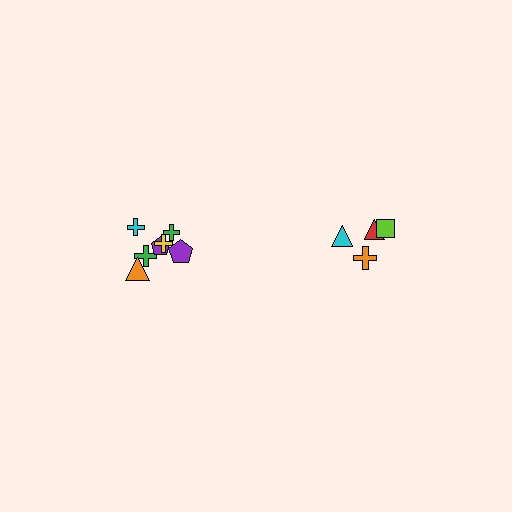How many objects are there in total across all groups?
There are 11 objects.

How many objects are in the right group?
There are 4 objects.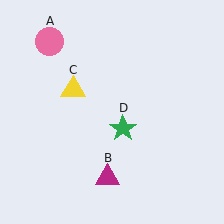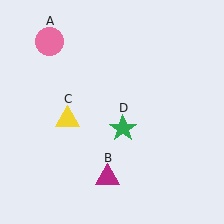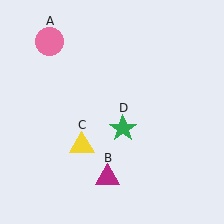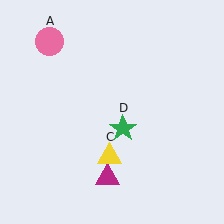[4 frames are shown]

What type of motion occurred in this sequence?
The yellow triangle (object C) rotated counterclockwise around the center of the scene.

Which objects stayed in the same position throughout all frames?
Pink circle (object A) and magenta triangle (object B) and green star (object D) remained stationary.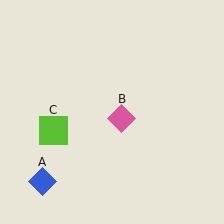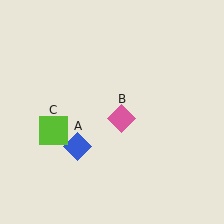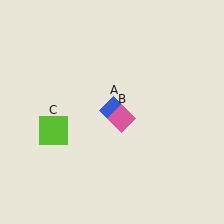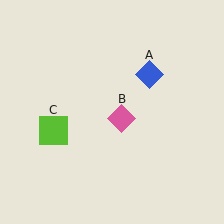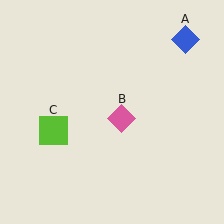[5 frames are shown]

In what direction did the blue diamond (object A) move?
The blue diamond (object A) moved up and to the right.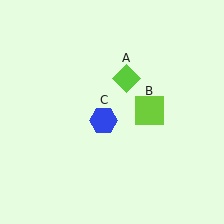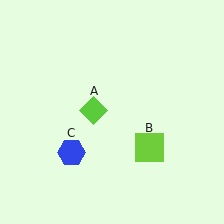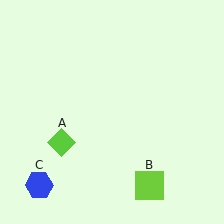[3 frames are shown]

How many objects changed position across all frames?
3 objects changed position: lime diamond (object A), lime square (object B), blue hexagon (object C).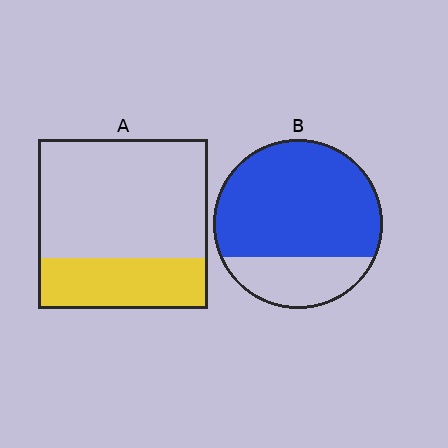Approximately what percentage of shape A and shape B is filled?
A is approximately 30% and B is approximately 75%.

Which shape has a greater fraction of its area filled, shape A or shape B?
Shape B.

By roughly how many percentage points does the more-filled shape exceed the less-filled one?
By roughly 45 percentage points (B over A).